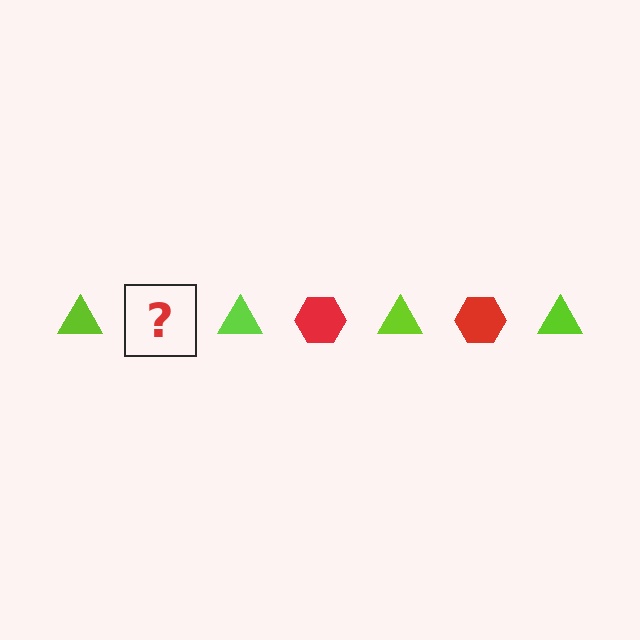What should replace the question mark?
The question mark should be replaced with a red hexagon.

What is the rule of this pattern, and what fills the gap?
The rule is that the pattern alternates between lime triangle and red hexagon. The gap should be filled with a red hexagon.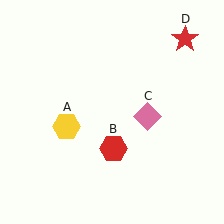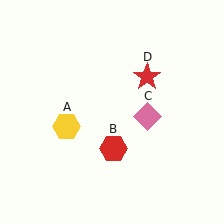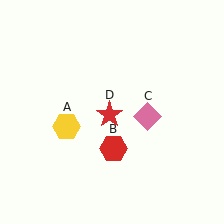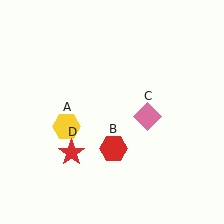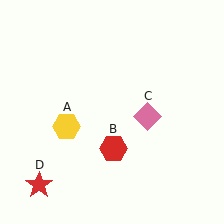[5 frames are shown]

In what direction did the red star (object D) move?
The red star (object D) moved down and to the left.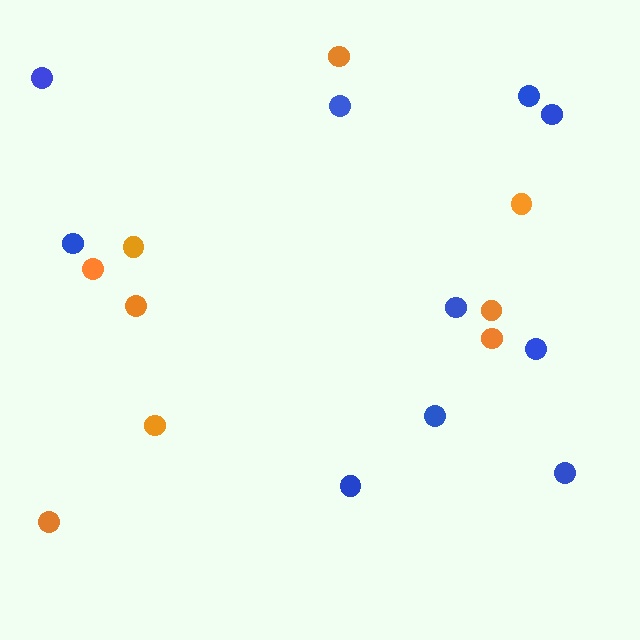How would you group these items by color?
There are 2 groups: one group of blue circles (10) and one group of orange circles (9).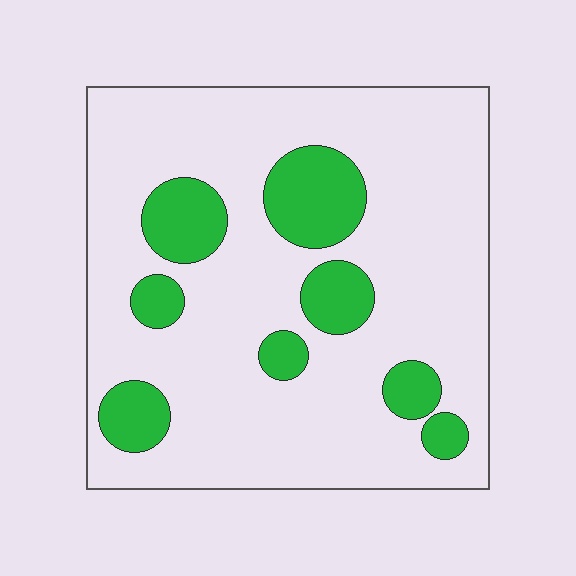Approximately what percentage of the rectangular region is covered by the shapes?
Approximately 20%.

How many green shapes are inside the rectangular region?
8.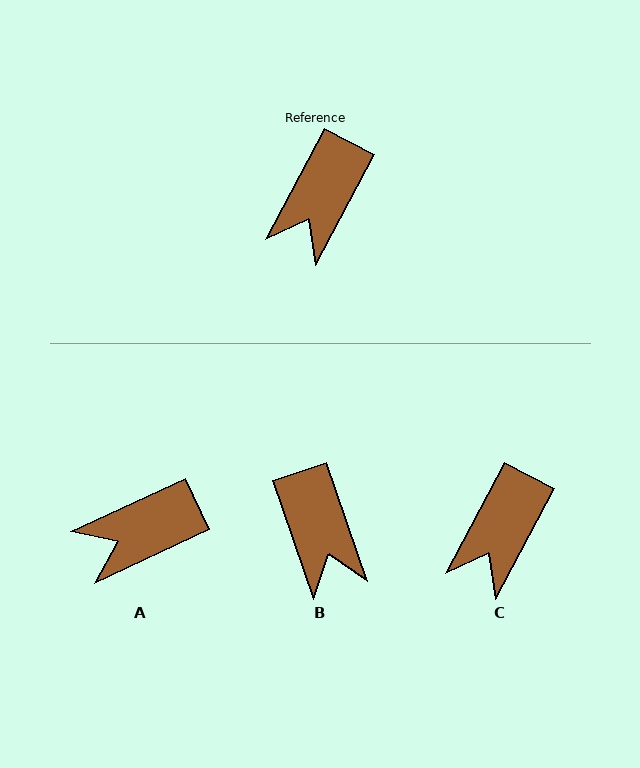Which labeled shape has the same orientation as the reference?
C.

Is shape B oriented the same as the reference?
No, it is off by about 47 degrees.